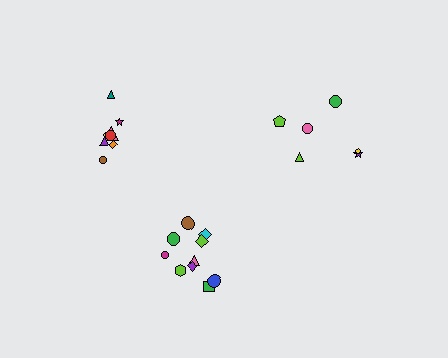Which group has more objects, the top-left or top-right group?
The top-left group.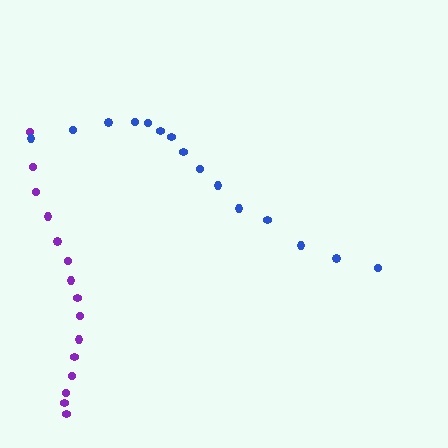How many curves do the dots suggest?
There are 2 distinct paths.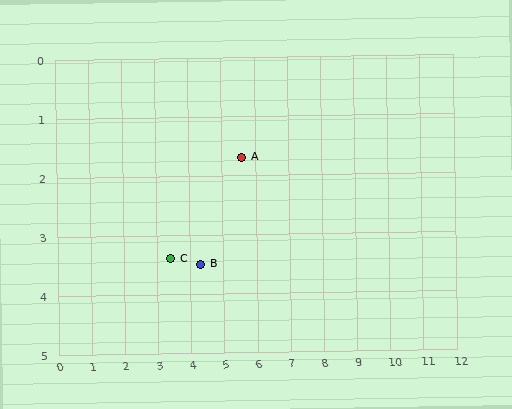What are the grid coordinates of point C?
Point C is at approximately (3.4, 3.4).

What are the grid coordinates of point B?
Point B is at approximately (4.3, 3.5).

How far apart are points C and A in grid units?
Points C and A are about 2.8 grid units apart.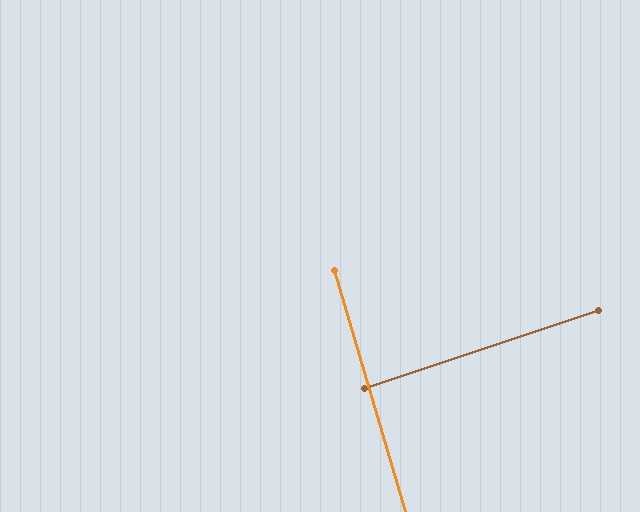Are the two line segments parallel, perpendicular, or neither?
Perpendicular — they meet at approximately 88°.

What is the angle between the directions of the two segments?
Approximately 88 degrees.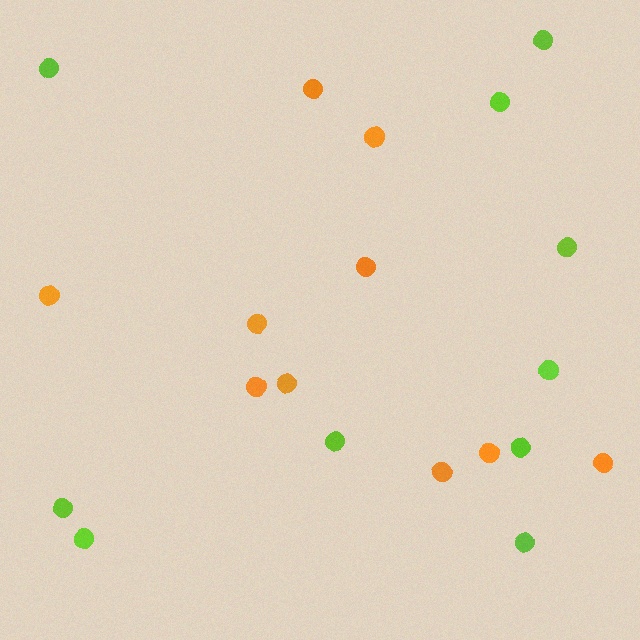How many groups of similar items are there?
There are 2 groups: one group of lime circles (10) and one group of orange circles (10).